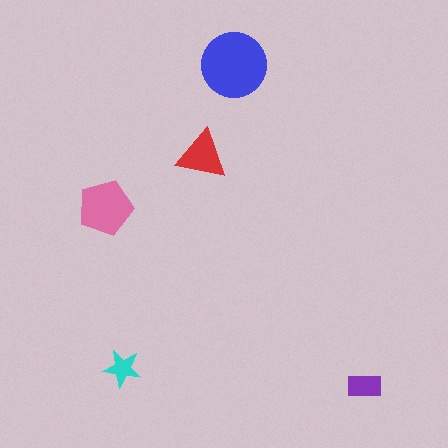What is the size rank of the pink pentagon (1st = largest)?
2nd.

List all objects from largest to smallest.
The blue circle, the pink pentagon, the red triangle, the purple rectangle, the cyan star.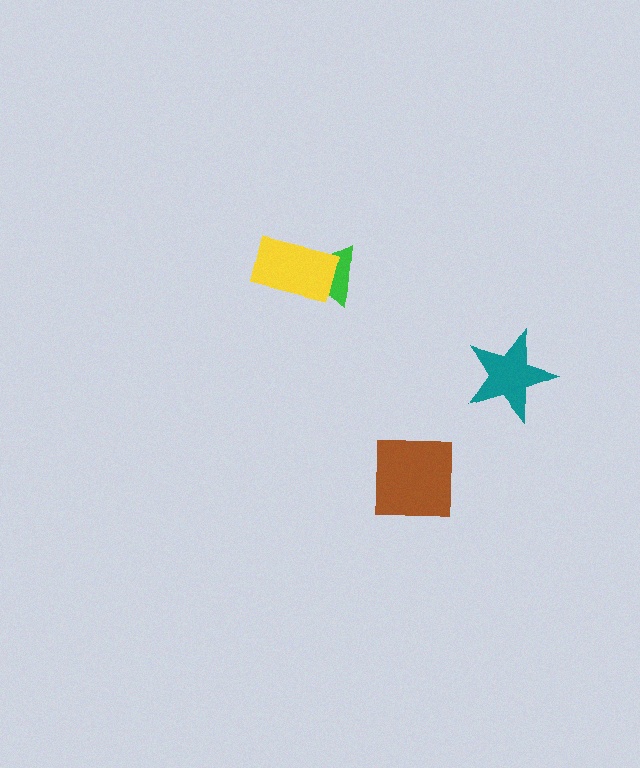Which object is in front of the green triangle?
The yellow rectangle is in front of the green triangle.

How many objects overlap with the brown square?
0 objects overlap with the brown square.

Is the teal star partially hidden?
No, no other shape covers it.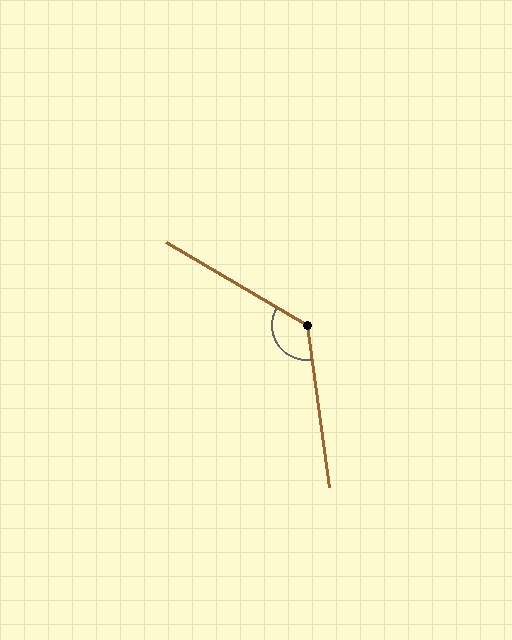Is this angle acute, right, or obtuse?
It is obtuse.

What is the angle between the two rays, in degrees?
Approximately 128 degrees.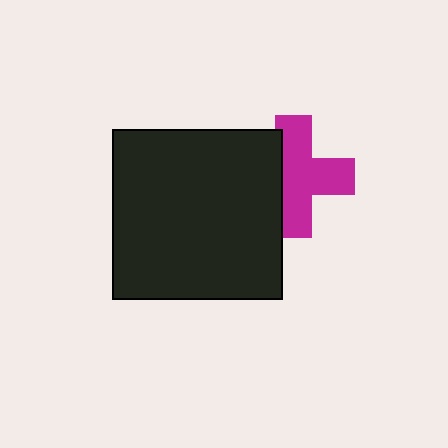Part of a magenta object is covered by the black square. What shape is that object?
It is a cross.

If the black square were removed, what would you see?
You would see the complete magenta cross.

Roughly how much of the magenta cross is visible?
Most of it is visible (roughly 67%).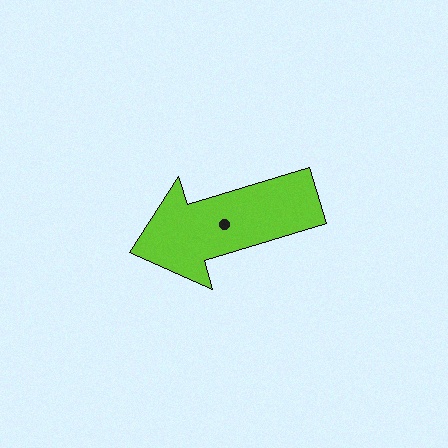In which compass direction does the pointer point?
West.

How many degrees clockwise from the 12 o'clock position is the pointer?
Approximately 253 degrees.